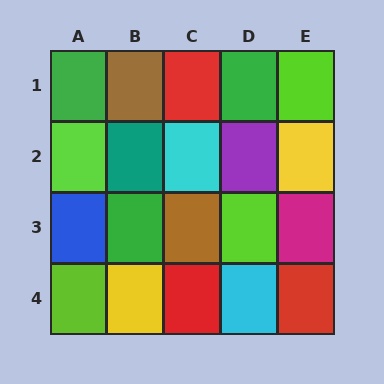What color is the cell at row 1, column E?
Lime.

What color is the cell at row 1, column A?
Green.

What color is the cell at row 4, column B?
Yellow.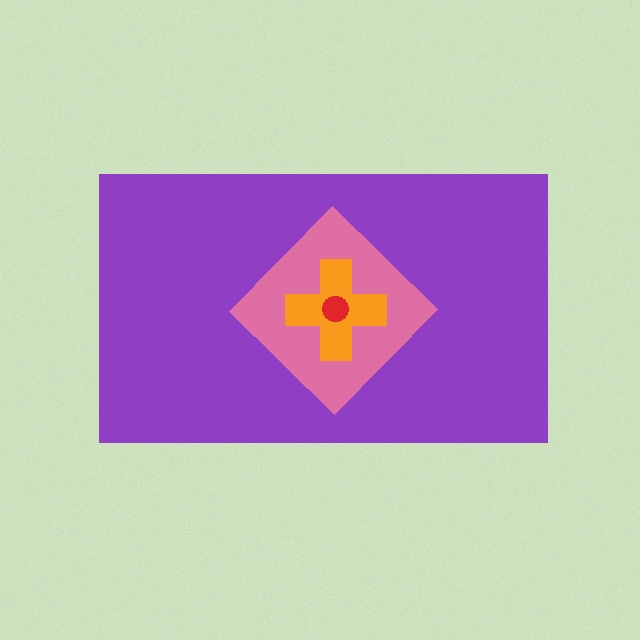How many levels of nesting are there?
4.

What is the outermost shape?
The purple rectangle.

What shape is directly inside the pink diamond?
The orange cross.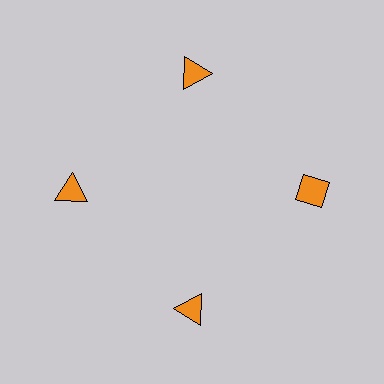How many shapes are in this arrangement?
There are 4 shapes arranged in a ring pattern.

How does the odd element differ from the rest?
It has a different shape: diamond instead of triangle.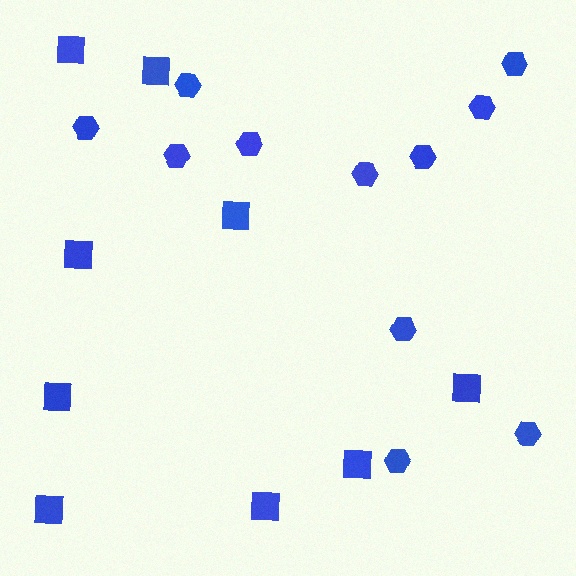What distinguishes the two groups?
There are 2 groups: one group of hexagons (11) and one group of squares (9).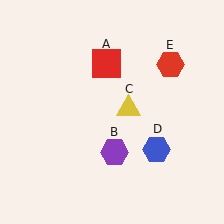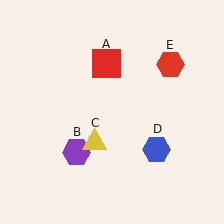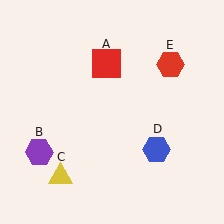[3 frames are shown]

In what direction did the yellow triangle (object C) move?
The yellow triangle (object C) moved down and to the left.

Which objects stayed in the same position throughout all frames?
Red square (object A) and blue hexagon (object D) and red hexagon (object E) remained stationary.